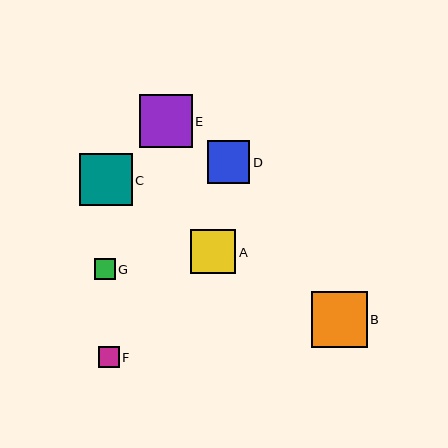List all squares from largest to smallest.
From largest to smallest: B, E, C, A, D, G, F.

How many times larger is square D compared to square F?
Square D is approximately 2.1 times the size of square F.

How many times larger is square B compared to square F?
Square B is approximately 2.7 times the size of square F.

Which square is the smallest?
Square F is the smallest with a size of approximately 21 pixels.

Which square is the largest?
Square B is the largest with a size of approximately 56 pixels.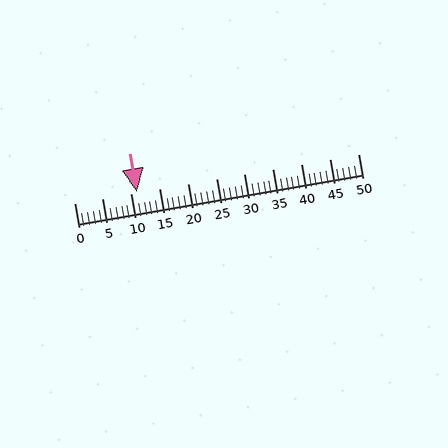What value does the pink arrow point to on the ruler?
The pink arrow points to approximately 11.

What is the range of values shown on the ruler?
The ruler shows values from 0 to 50.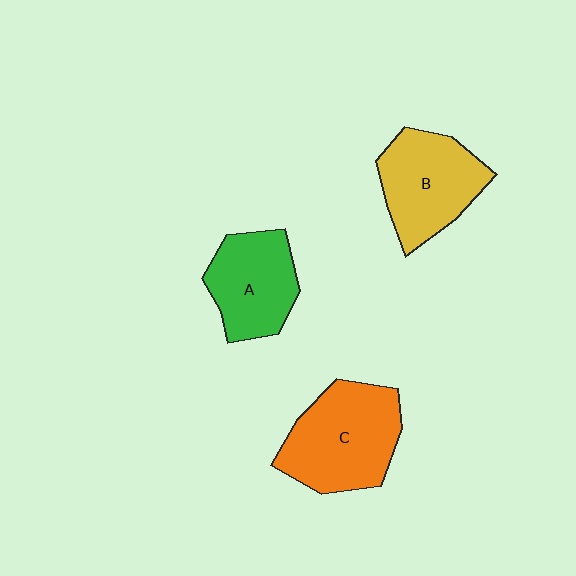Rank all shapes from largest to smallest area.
From largest to smallest: C (orange), B (yellow), A (green).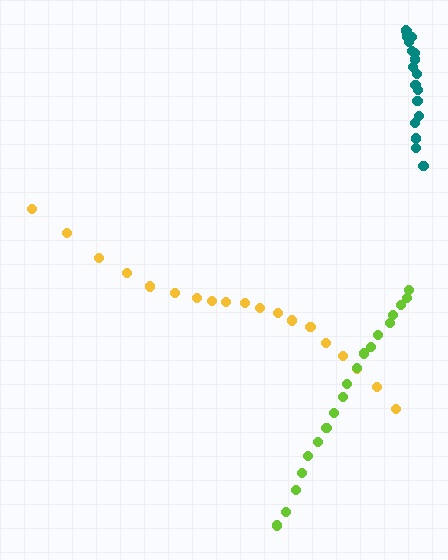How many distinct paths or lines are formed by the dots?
There are 3 distinct paths.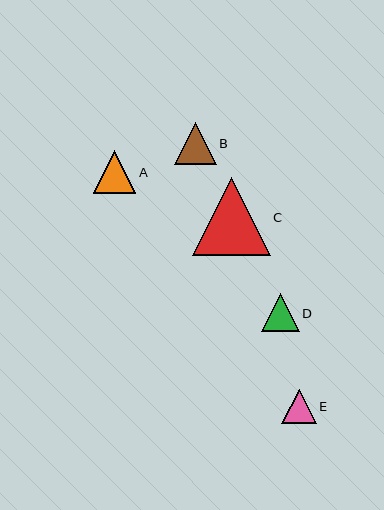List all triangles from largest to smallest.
From largest to smallest: C, A, B, D, E.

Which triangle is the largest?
Triangle C is the largest with a size of approximately 77 pixels.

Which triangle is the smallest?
Triangle E is the smallest with a size of approximately 34 pixels.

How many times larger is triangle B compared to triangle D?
Triangle B is approximately 1.1 times the size of triangle D.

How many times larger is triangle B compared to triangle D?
Triangle B is approximately 1.1 times the size of triangle D.